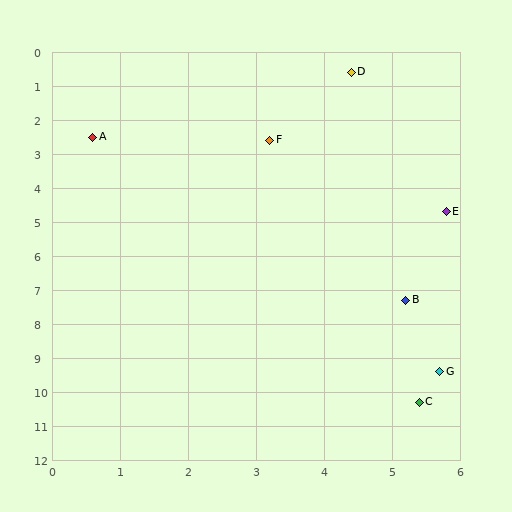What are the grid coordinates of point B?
Point B is at approximately (5.2, 7.3).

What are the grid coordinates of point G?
Point G is at approximately (5.7, 9.4).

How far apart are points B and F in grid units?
Points B and F are about 5.1 grid units apart.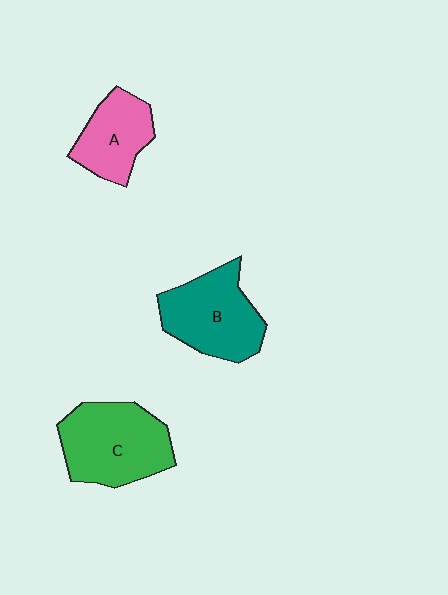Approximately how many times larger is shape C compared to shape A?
Approximately 1.5 times.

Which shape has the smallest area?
Shape A (pink).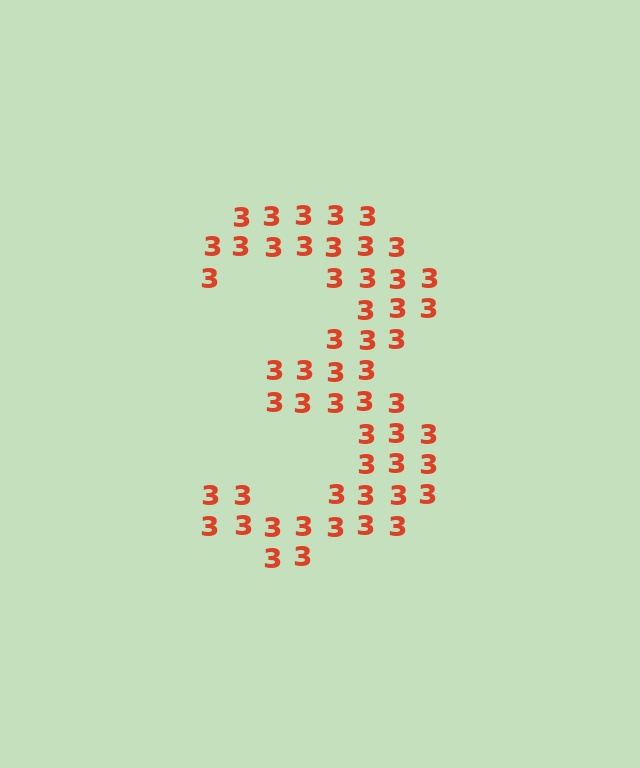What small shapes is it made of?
It is made of small digit 3's.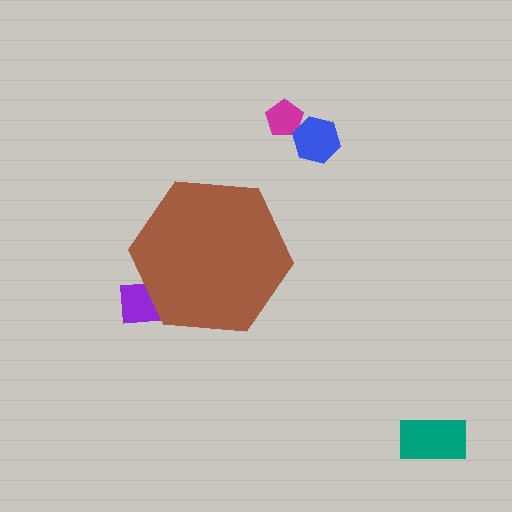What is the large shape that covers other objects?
A brown hexagon.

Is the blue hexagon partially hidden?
No, the blue hexagon is fully visible.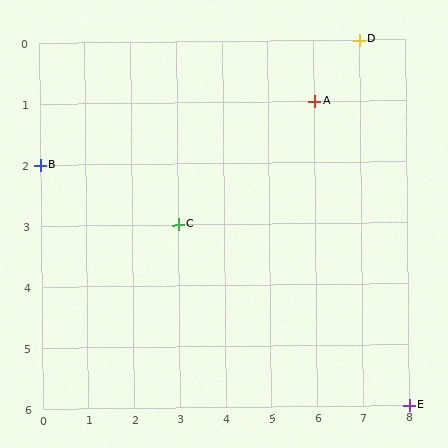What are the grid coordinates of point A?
Point A is at grid coordinates (6, 1).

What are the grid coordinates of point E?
Point E is at grid coordinates (8, 6).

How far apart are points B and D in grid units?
Points B and D are 7 columns and 2 rows apart (about 7.3 grid units diagonally).